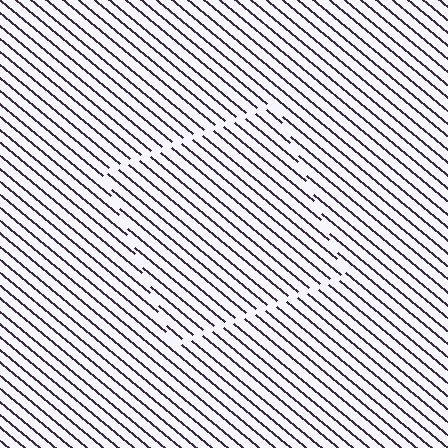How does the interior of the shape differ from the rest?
The interior of the shape contains the same grating, shifted by half a period — the contour is defined by the phase discontinuity where line-ends from the inner and outer gratings abut.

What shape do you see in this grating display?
An illusory square. The interior of the shape contains the same grating, shifted by half a period — the contour is defined by the phase discontinuity where line-ends from the inner and outer gratings abut.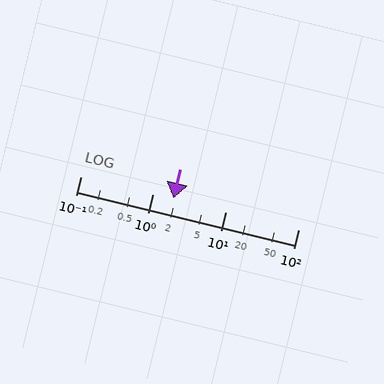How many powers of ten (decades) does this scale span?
The scale spans 3 decades, from 0.1 to 100.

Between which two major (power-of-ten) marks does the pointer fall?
The pointer is between 1 and 10.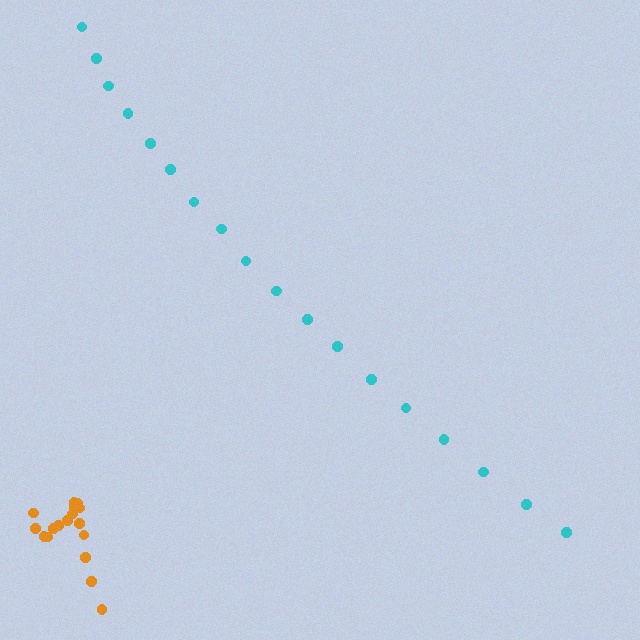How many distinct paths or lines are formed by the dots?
There are 2 distinct paths.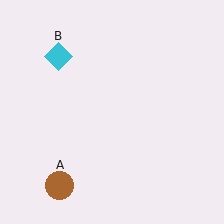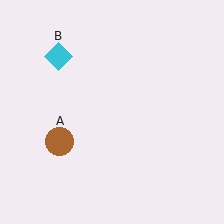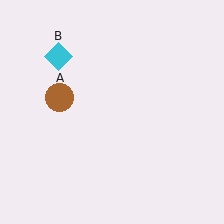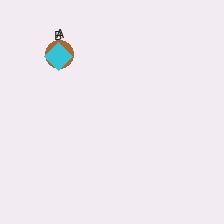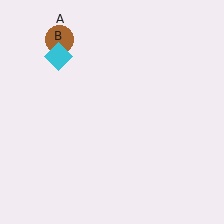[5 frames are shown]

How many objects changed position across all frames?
1 object changed position: brown circle (object A).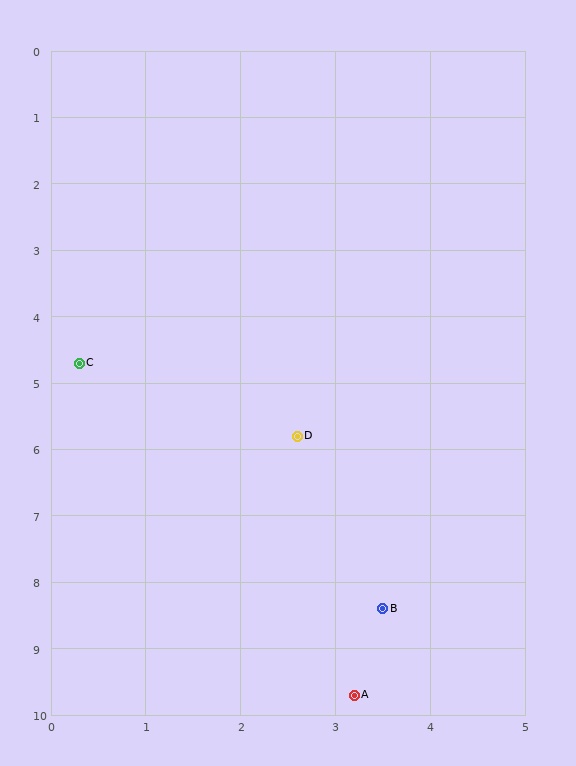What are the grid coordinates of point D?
Point D is at approximately (2.6, 5.8).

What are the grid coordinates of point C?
Point C is at approximately (0.3, 4.7).